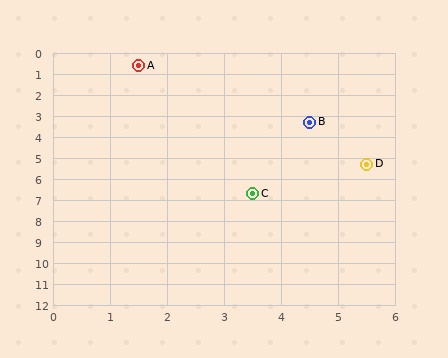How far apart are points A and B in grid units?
Points A and B are about 4.0 grid units apart.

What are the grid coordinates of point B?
Point B is at approximately (4.5, 3.3).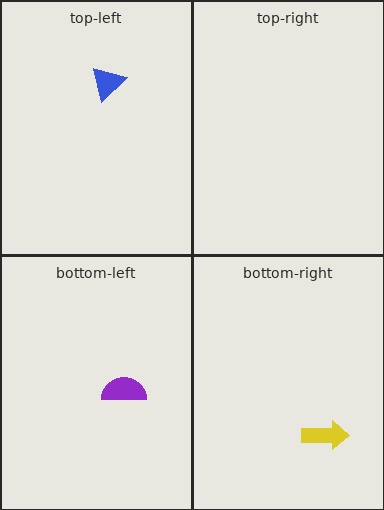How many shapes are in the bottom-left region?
1.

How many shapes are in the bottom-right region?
1.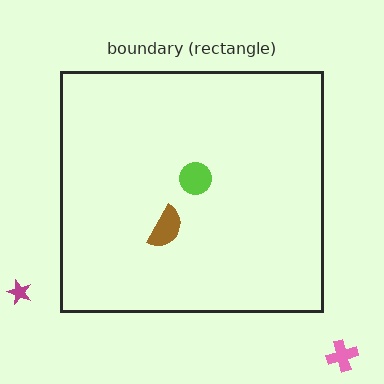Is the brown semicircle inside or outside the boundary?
Inside.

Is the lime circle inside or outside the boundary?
Inside.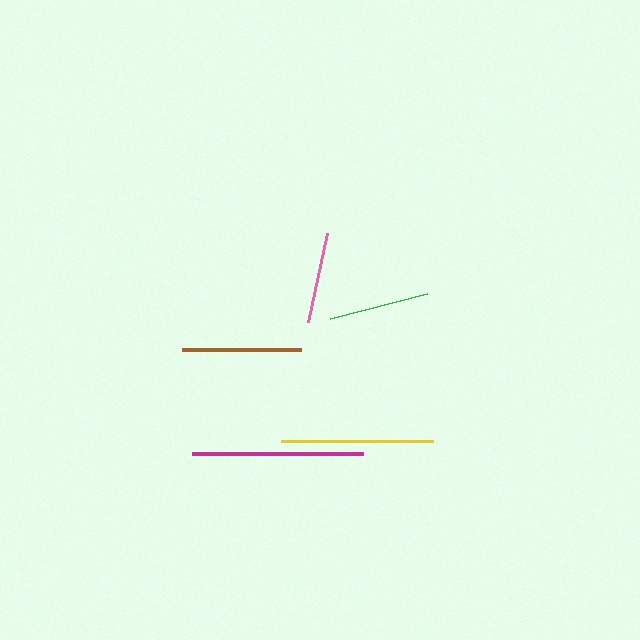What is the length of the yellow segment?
The yellow segment is approximately 151 pixels long.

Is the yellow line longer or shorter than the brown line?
The yellow line is longer than the brown line.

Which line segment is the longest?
The magenta line is the longest at approximately 170 pixels.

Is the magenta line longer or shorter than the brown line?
The magenta line is longer than the brown line.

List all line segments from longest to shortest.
From longest to shortest: magenta, yellow, brown, green, pink.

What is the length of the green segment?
The green segment is approximately 100 pixels long.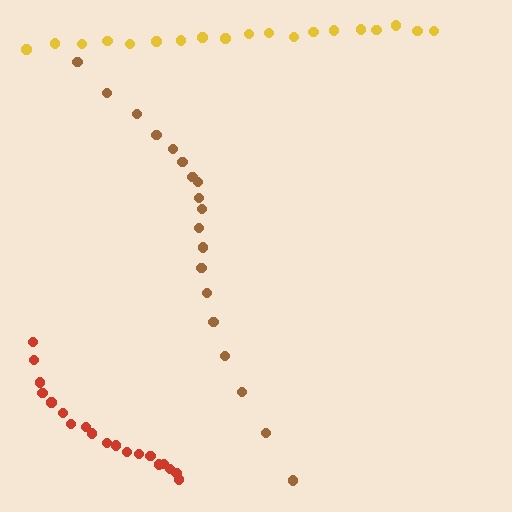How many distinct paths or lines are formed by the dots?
There are 3 distinct paths.